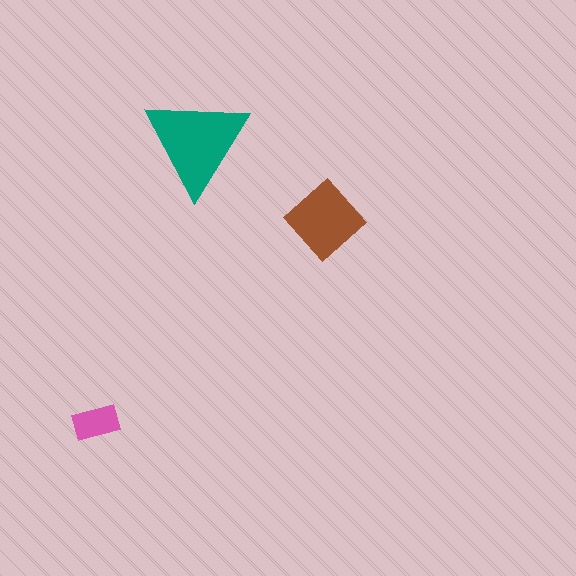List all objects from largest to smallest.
The teal triangle, the brown diamond, the pink rectangle.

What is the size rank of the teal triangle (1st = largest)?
1st.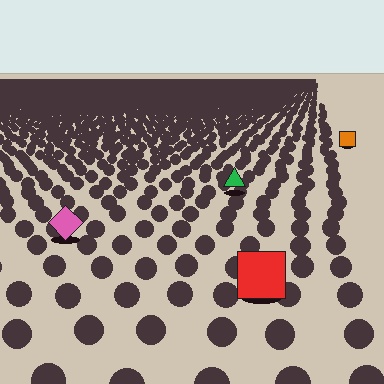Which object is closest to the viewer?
The red square is closest. The texture marks near it are larger and more spread out.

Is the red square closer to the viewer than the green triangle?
Yes. The red square is closer — you can tell from the texture gradient: the ground texture is coarser near it.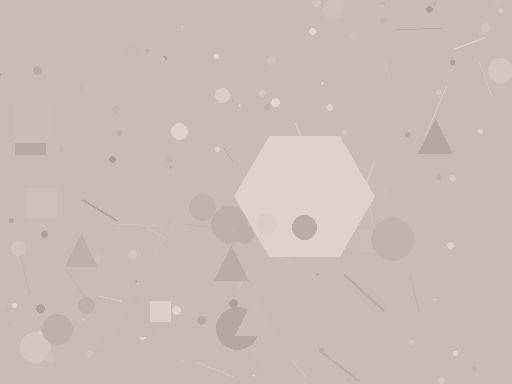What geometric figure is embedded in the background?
A hexagon is embedded in the background.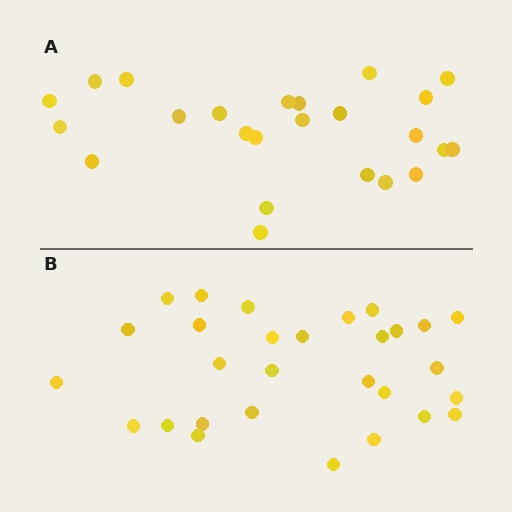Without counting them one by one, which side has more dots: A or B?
Region B (the bottom region) has more dots.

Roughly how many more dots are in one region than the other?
Region B has about 5 more dots than region A.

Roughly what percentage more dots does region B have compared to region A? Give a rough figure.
About 20% more.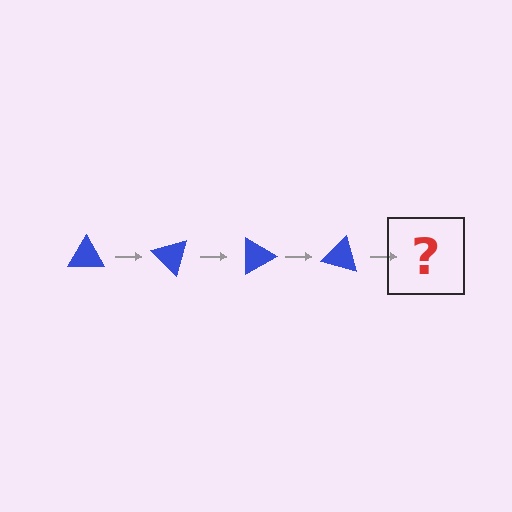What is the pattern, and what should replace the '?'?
The pattern is that the triangle rotates 45 degrees each step. The '?' should be a blue triangle rotated 180 degrees.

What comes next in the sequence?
The next element should be a blue triangle rotated 180 degrees.